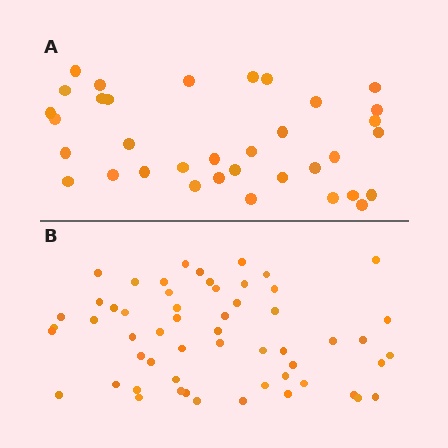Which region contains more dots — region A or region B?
Region B (the bottom region) has more dots.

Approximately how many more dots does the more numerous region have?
Region B has approximately 20 more dots than region A.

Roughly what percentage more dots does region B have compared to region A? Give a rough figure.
About 60% more.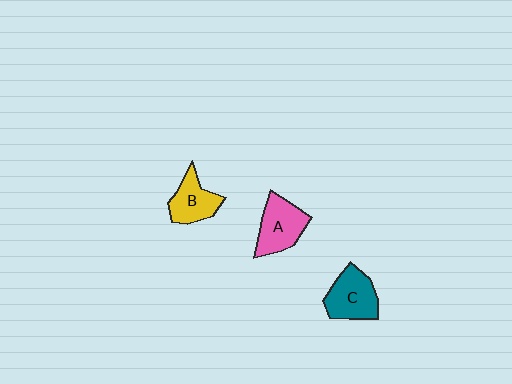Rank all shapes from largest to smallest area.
From largest to smallest: C (teal), A (pink), B (yellow).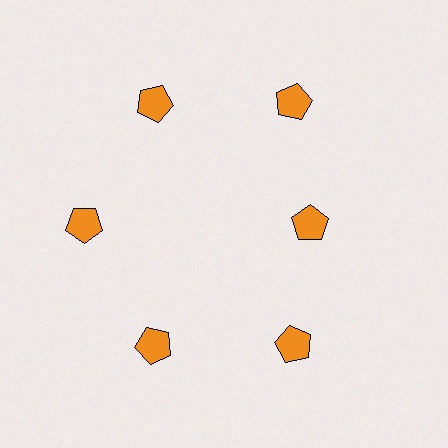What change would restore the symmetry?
The symmetry would be restored by moving it outward, back onto the ring so that all 6 pentagons sit at equal angles and equal distance from the center.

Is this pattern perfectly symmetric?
No. The 6 orange pentagons are arranged in a ring, but one element near the 3 o'clock position is pulled inward toward the center, breaking the 6-fold rotational symmetry.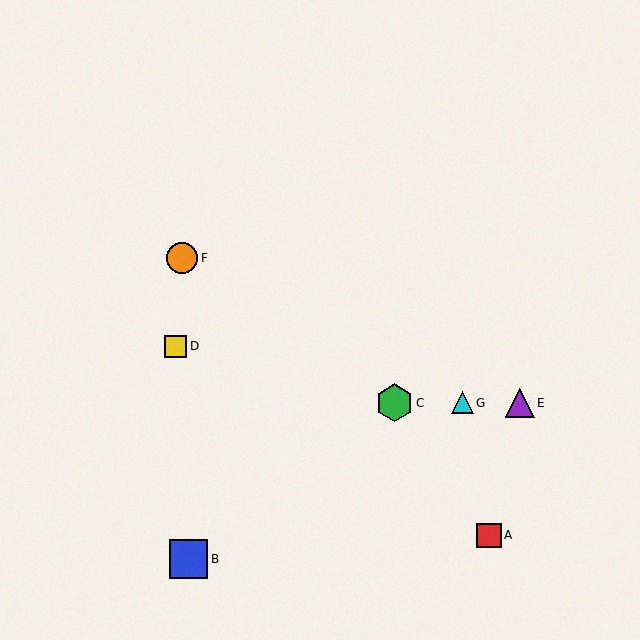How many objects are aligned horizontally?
3 objects (C, E, G) are aligned horizontally.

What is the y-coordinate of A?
Object A is at y≈535.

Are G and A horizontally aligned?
No, G is at y≈403 and A is at y≈535.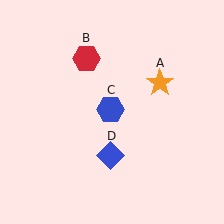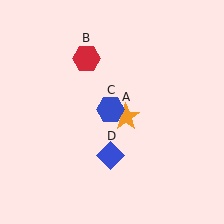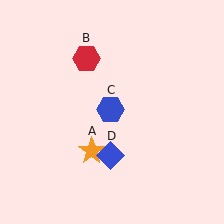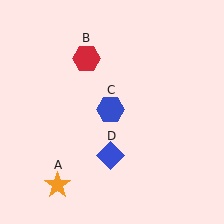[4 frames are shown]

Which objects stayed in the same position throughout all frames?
Red hexagon (object B) and blue hexagon (object C) and blue diamond (object D) remained stationary.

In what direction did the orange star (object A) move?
The orange star (object A) moved down and to the left.